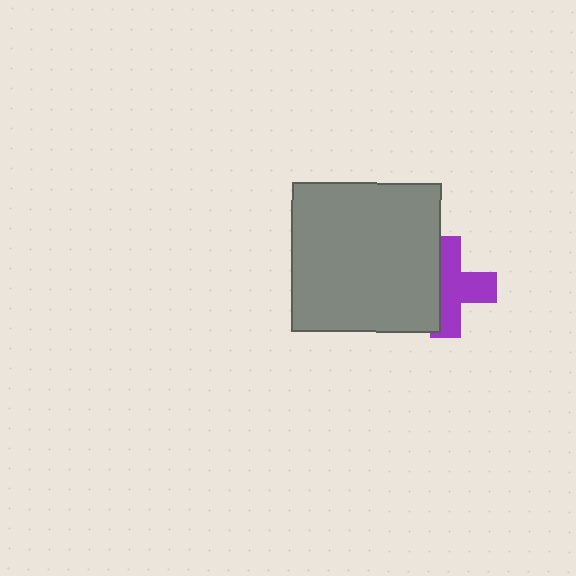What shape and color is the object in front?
The object in front is a gray square.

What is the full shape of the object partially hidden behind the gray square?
The partially hidden object is a purple cross.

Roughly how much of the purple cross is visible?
About half of it is visible (roughly 60%).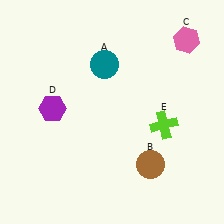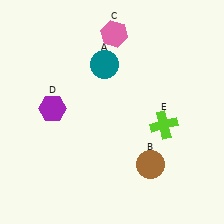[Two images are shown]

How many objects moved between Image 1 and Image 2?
1 object moved between the two images.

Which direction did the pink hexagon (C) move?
The pink hexagon (C) moved left.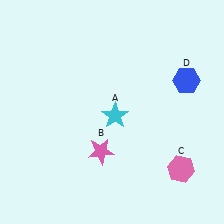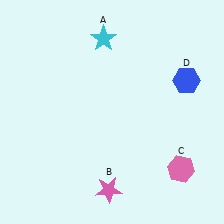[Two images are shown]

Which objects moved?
The objects that moved are: the cyan star (A), the pink star (B).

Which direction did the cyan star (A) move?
The cyan star (A) moved up.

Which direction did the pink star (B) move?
The pink star (B) moved down.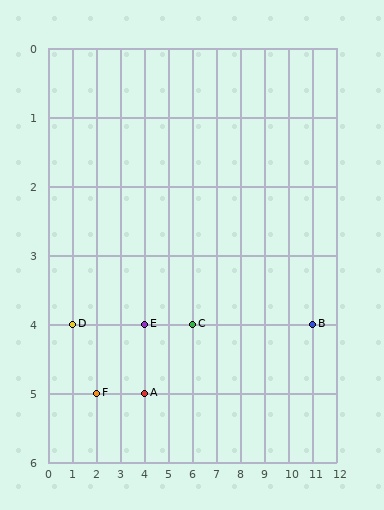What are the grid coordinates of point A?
Point A is at grid coordinates (4, 5).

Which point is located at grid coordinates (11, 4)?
Point B is at (11, 4).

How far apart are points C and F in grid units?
Points C and F are 4 columns and 1 row apart (about 4.1 grid units diagonally).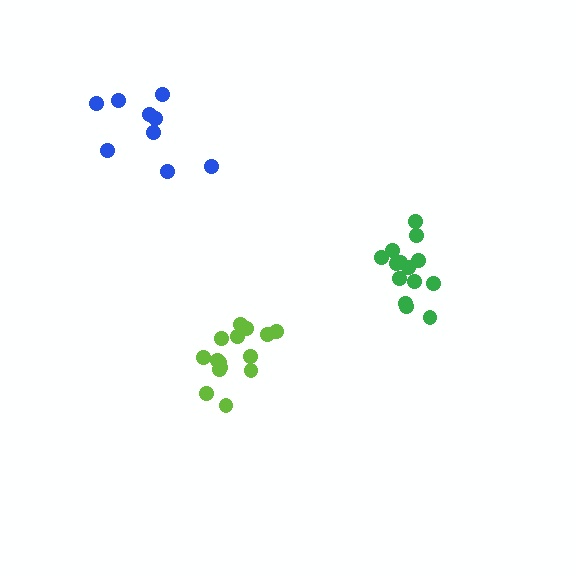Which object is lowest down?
The lime cluster is bottommost.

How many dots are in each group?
Group 1: 14 dots, Group 2: 15 dots, Group 3: 9 dots (38 total).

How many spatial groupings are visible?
There are 3 spatial groupings.